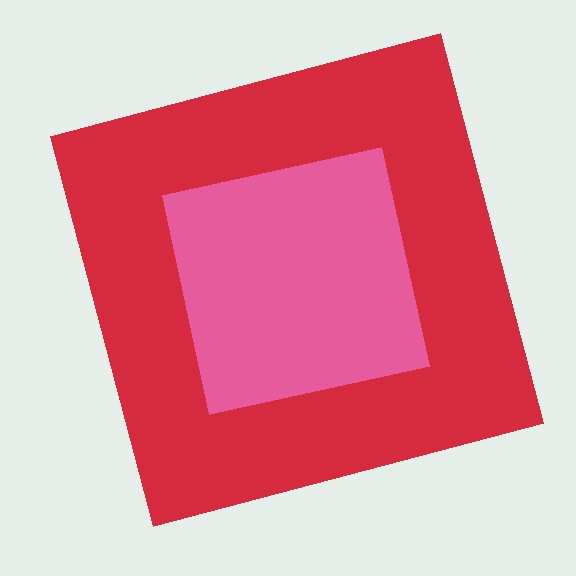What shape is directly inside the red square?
The pink square.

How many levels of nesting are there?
2.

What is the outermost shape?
The red square.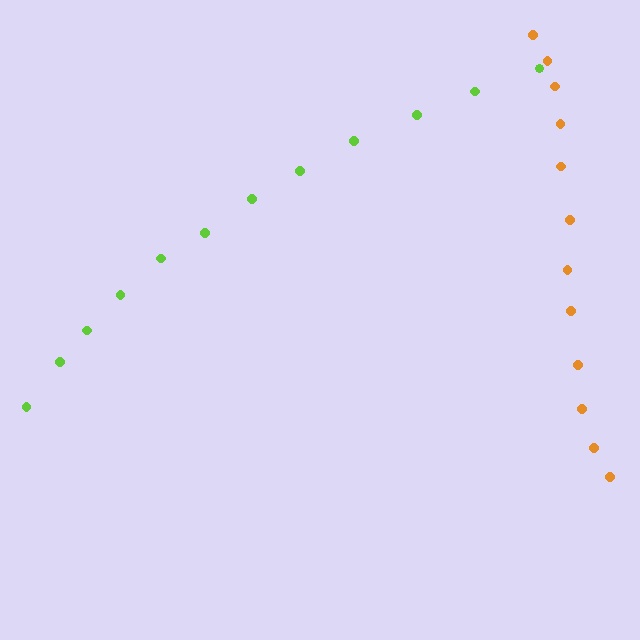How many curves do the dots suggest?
There are 2 distinct paths.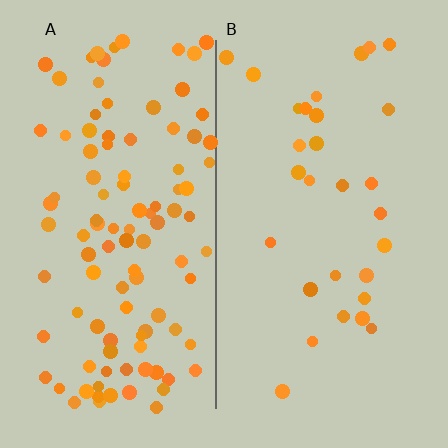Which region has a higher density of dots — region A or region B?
A (the left).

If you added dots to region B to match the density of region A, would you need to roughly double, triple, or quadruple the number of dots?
Approximately quadruple.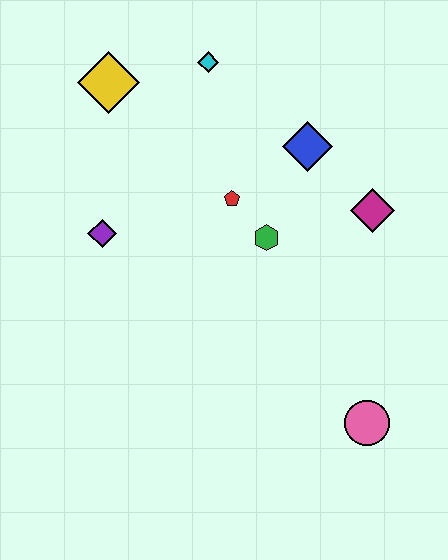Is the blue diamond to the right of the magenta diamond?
No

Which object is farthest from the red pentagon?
The pink circle is farthest from the red pentagon.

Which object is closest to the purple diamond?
The red pentagon is closest to the purple diamond.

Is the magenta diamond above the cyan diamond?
No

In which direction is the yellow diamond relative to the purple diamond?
The yellow diamond is above the purple diamond.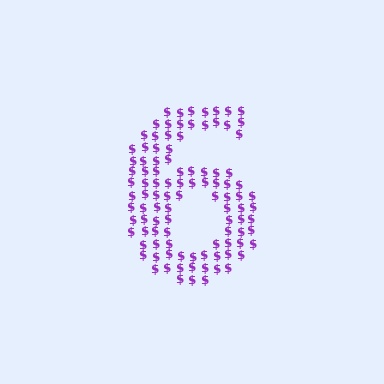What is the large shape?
The large shape is the digit 6.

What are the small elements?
The small elements are dollar signs.